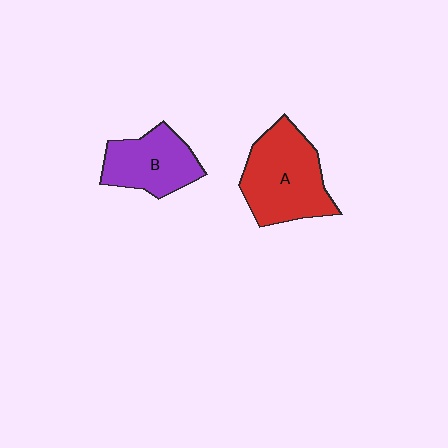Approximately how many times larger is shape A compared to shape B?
Approximately 1.4 times.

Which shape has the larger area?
Shape A (red).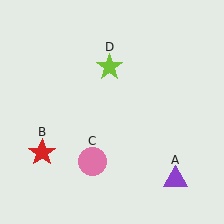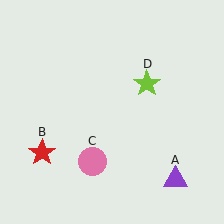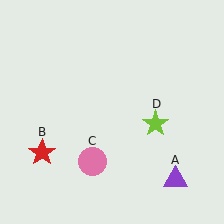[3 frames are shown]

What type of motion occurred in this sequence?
The lime star (object D) rotated clockwise around the center of the scene.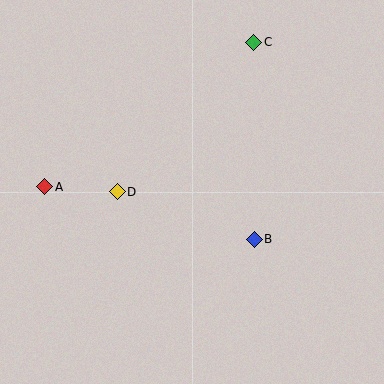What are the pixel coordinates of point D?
Point D is at (117, 192).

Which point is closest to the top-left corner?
Point A is closest to the top-left corner.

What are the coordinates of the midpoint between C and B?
The midpoint between C and B is at (254, 141).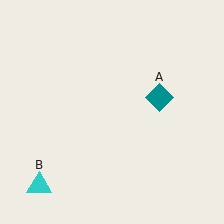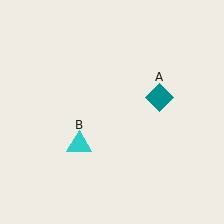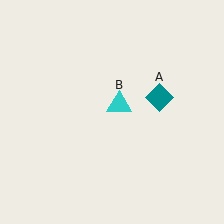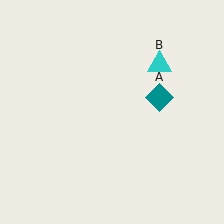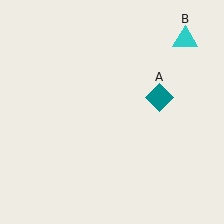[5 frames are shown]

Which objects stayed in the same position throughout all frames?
Teal diamond (object A) remained stationary.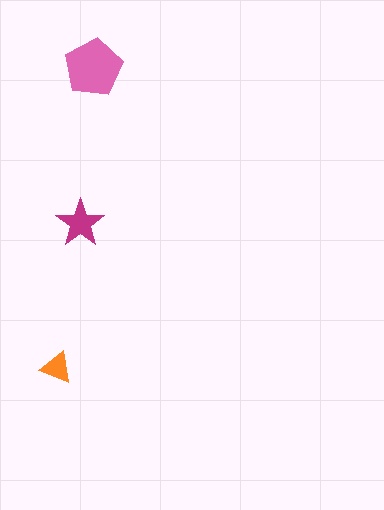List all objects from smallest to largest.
The orange triangle, the magenta star, the pink pentagon.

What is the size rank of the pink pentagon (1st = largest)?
1st.